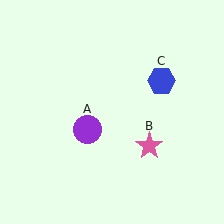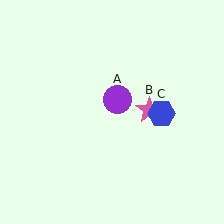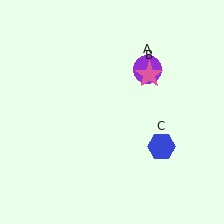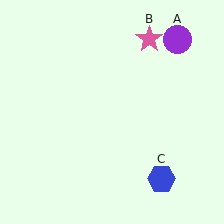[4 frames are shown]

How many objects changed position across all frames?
3 objects changed position: purple circle (object A), pink star (object B), blue hexagon (object C).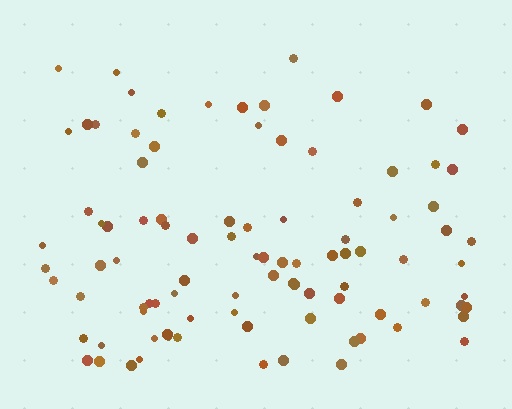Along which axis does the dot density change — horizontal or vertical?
Vertical.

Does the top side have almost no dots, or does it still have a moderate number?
Still a moderate number, just noticeably fewer than the bottom.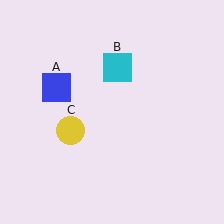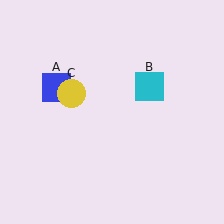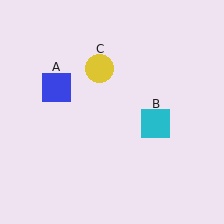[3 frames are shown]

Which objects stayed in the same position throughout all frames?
Blue square (object A) remained stationary.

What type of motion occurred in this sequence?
The cyan square (object B), yellow circle (object C) rotated clockwise around the center of the scene.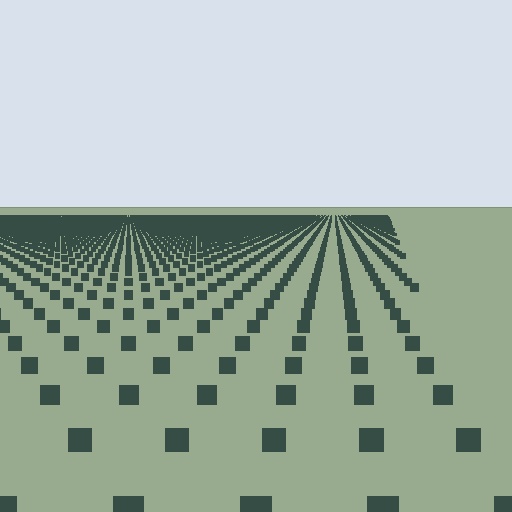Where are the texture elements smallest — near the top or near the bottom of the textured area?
Near the top.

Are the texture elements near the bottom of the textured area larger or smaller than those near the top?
Larger. Near the bottom, elements are closer to the viewer and appear at a bigger on-screen size.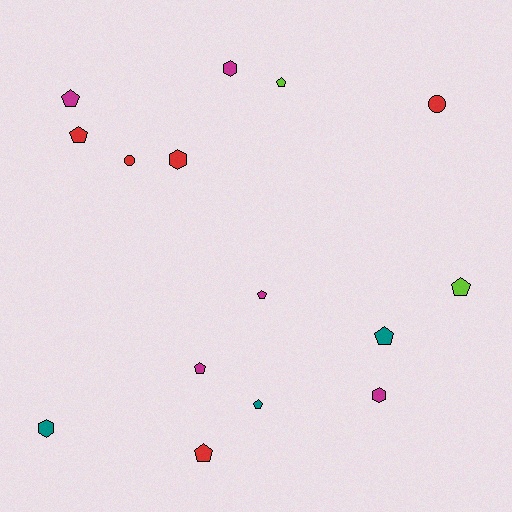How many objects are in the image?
There are 15 objects.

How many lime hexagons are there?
There are no lime hexagons.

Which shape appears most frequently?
Pentagon, with 9 objects.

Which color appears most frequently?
Magenta, with 5 objects.